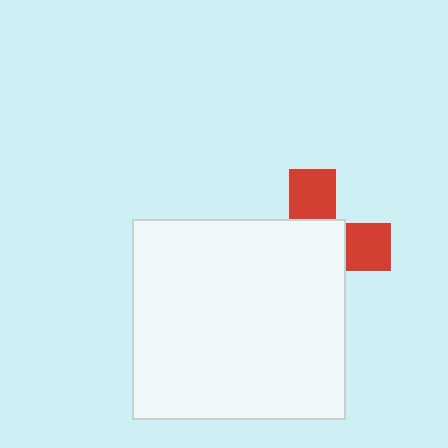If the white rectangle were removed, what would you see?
You would see the complete red cross.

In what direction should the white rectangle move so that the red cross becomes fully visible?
The white rectangle should move toward the lower-left. That is the shortest direction to clear the overlap and leave the red cross fully visible.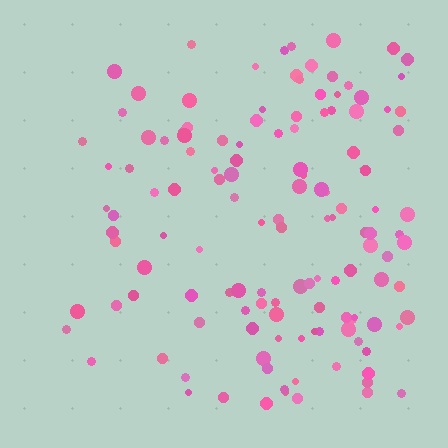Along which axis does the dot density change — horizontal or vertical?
Horizontal.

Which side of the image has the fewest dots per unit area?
The left.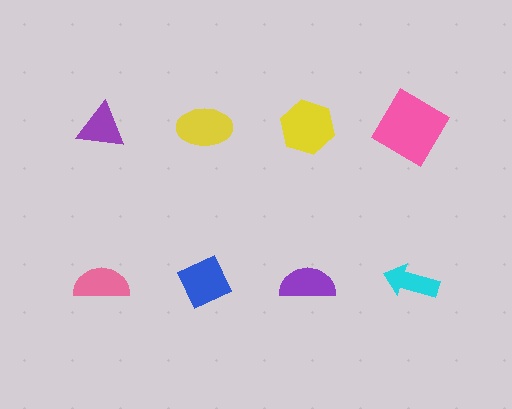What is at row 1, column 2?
A yellow ellipse.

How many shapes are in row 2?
4 shapes.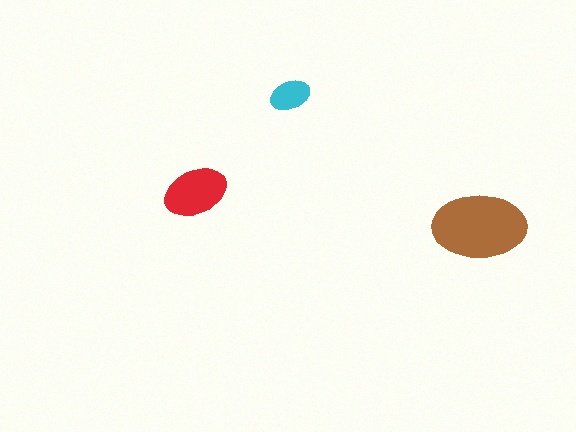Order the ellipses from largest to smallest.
the brown one, the red one, the cyan one.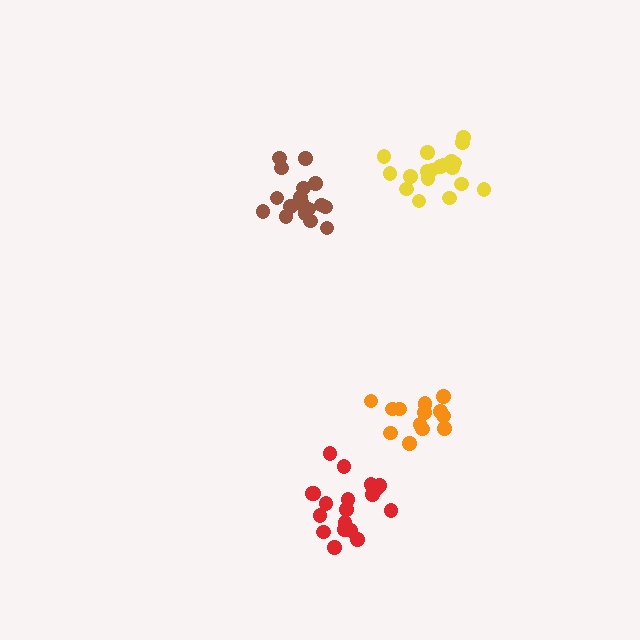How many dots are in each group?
Group 1: 19 dots, Group 2: 14 dots, Group 3: 19 dots, Group 4: 17 dots (69 total).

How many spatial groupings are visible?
There are 4 spatial groupings.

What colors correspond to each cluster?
The clusters are colored: yellow, orange, red, brown.